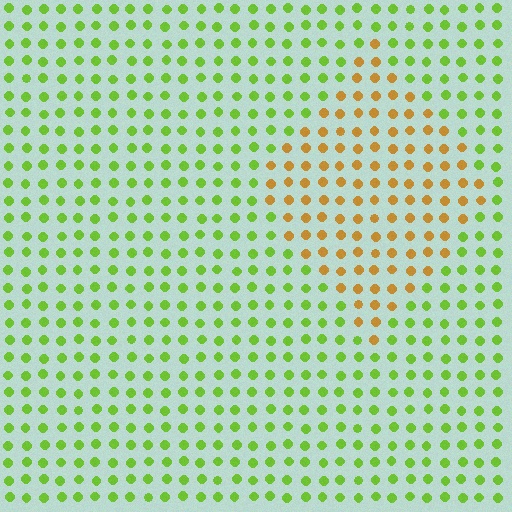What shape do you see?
I see a diamond.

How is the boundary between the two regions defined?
The boundary is defined purely by a slight shift in hue (about 58 degrees). Spacing, size, and orientation are identical on both sides.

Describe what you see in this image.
The image is filled with small lime elements in a uniform arrangement. A diamond-shaped region is visible where the elements are tinted to a slightly different hue, forming a subtle color boundary.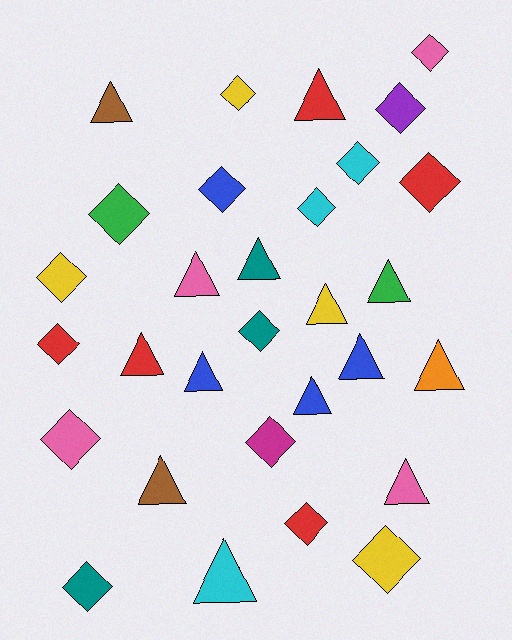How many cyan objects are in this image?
There are 3 cyan objects.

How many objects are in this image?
There are 30 objects.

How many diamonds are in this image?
There are 16 diamonds.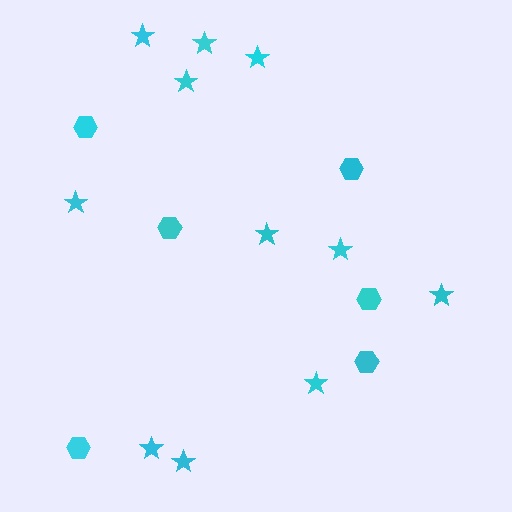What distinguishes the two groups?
There are 2 groups: one group of hexagons (6) and one group of stars (11).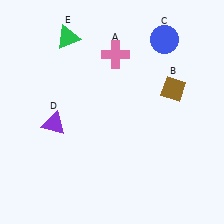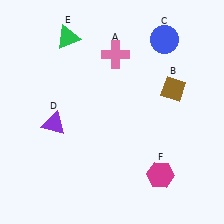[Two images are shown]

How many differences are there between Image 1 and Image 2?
There is 1 difference between the two images.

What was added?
A magenta hexagon (F) was added in Image 2.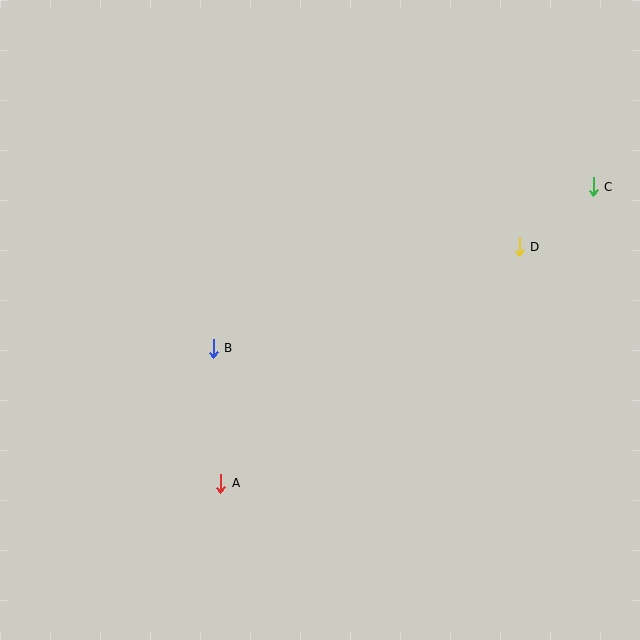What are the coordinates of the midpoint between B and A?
The midpoint between B and A is at (217, 416).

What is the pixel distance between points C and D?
The distance between C and D is 95 pixels.